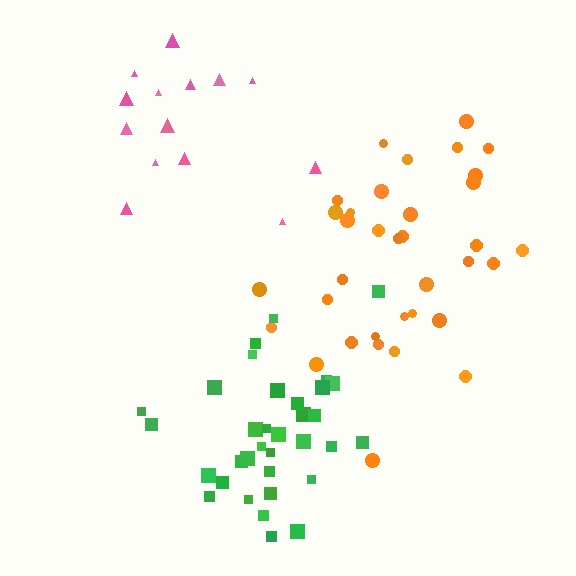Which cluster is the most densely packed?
Green.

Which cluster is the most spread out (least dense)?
Pink.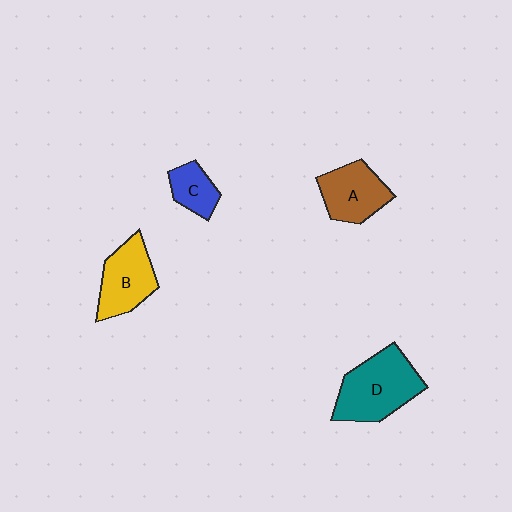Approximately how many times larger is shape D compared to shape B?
Approximately 1.3 times.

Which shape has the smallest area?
Shape C (blue).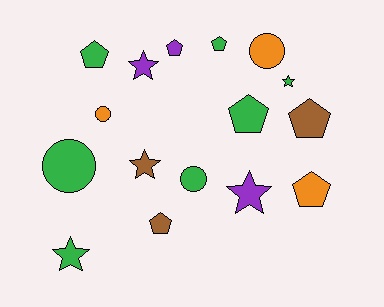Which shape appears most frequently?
Pentagon, with 7 objects.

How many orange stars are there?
There are no orange stars.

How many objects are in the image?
There are 16 objects.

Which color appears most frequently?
Green, with 7 objects.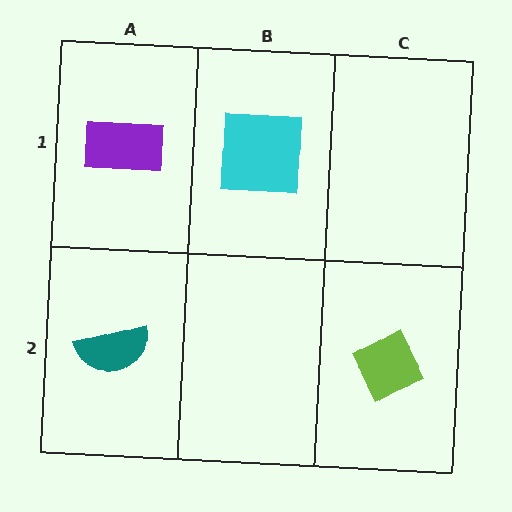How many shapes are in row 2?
2 shapes.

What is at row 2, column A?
A teal semicircle.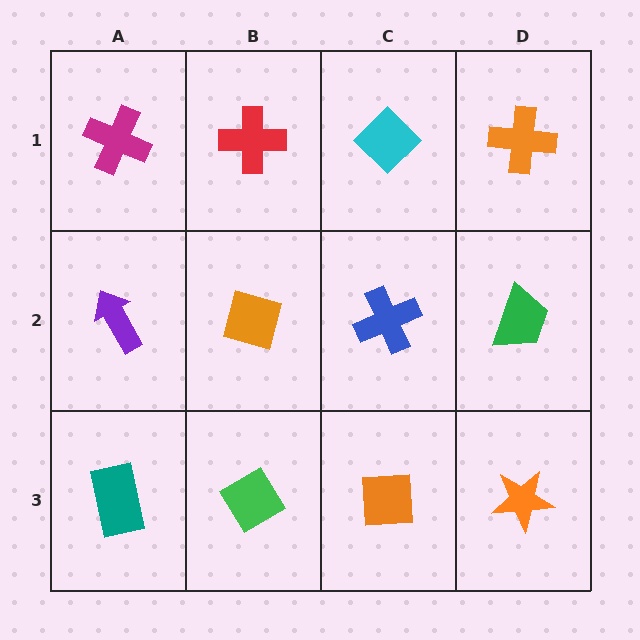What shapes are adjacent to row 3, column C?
A blue cross (row 2, column C), a green diamond (row 3, column B), an orange star (row 3, column D).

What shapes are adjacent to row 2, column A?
A magenta cross (row 1, column A), a teal rectangle (row 3, column A), an orange diamond (row 2, column B).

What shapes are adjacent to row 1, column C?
A blue cross (row 2, column C), a red cross (row 1, column B), an orange cross (row 1, column D).